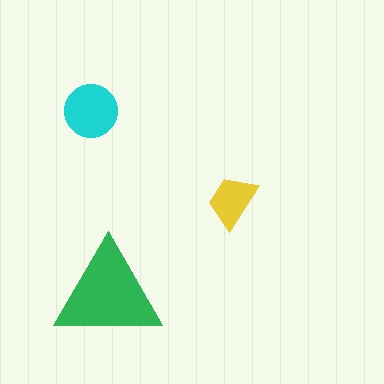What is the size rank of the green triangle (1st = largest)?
1st.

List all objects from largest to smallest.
The green triangle, the cyan circle, the yellow trapezoid.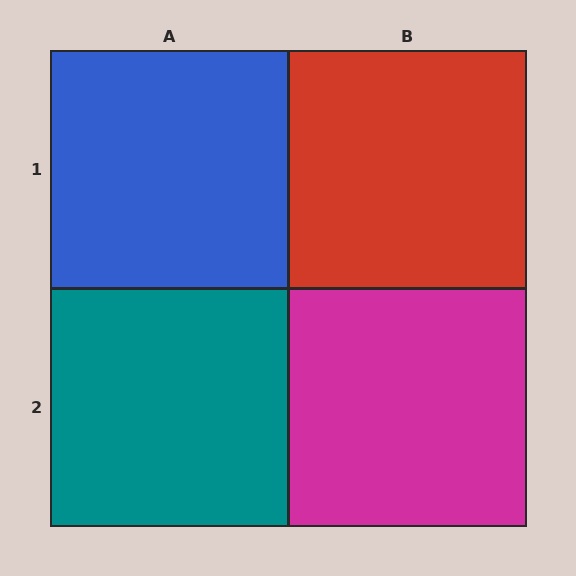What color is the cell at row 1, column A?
Blue.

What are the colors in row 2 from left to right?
Teal, magenta.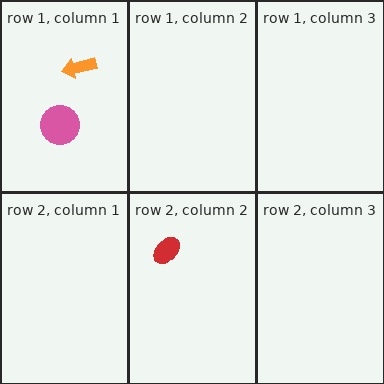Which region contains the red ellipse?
The row 2, column 2 region.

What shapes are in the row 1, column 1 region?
The orange arrow, the pink circle.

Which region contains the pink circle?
The row 1, column 1 region.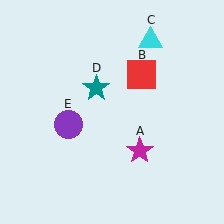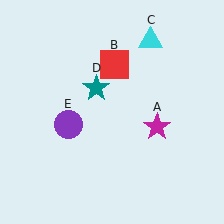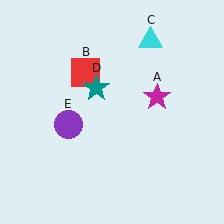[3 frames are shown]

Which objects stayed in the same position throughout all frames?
Cyan triangle (object C) and teal star (object D) and purple circle (object E) remained stationary.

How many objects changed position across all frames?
2 objects changed position: magenta star (object A), red square (object B).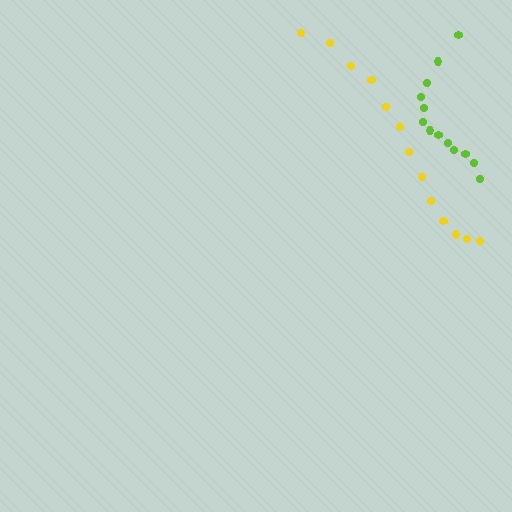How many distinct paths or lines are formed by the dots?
There are 2 distinct paths.